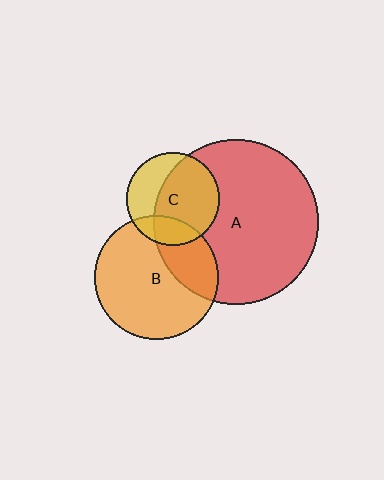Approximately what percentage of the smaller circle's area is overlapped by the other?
Approximately 20%.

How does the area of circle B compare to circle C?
Approximately 1.8 times.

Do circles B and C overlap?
Yes.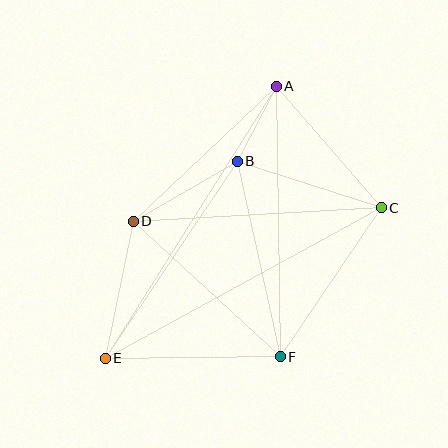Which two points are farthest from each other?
Points A and E are farthest from each other.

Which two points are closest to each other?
Points A and B are closest to each other.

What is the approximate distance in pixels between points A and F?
The distance between A and F is approximately 270 pixels.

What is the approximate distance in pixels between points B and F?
The distance between B and F is approximately 200 pixels.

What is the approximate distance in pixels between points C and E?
The distance between C and E is approximately 314 pixels.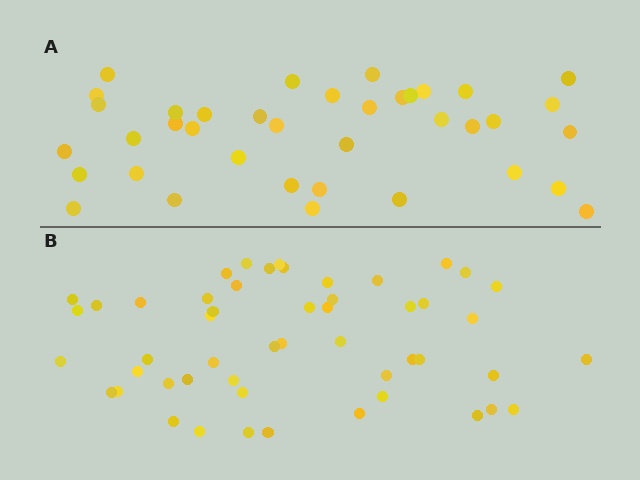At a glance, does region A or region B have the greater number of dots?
Region B (the bottom region) has more dots.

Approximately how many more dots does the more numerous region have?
Region B has approximately 15 more dots than region A.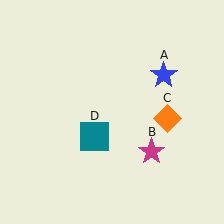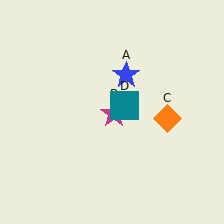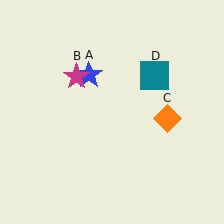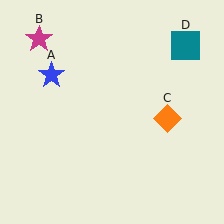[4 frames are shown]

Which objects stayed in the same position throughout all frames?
Orange diamond (object C) remained stationary.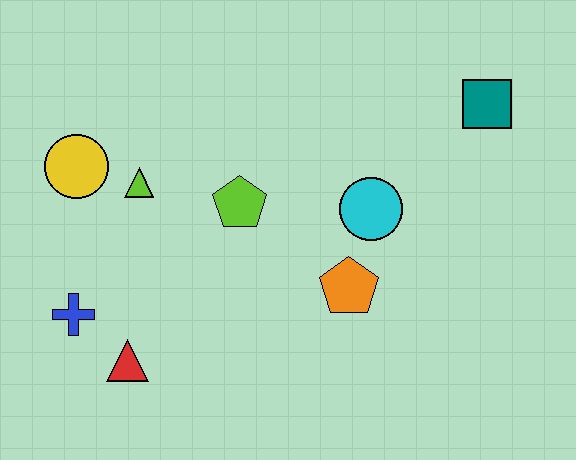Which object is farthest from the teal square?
The blue cross is farthest from the teal square.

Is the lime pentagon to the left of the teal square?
Yes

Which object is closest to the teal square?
The cyan circle is closest to the teal square.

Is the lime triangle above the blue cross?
Yes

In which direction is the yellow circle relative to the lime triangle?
The yellow circle is to the left of the lime triangle.